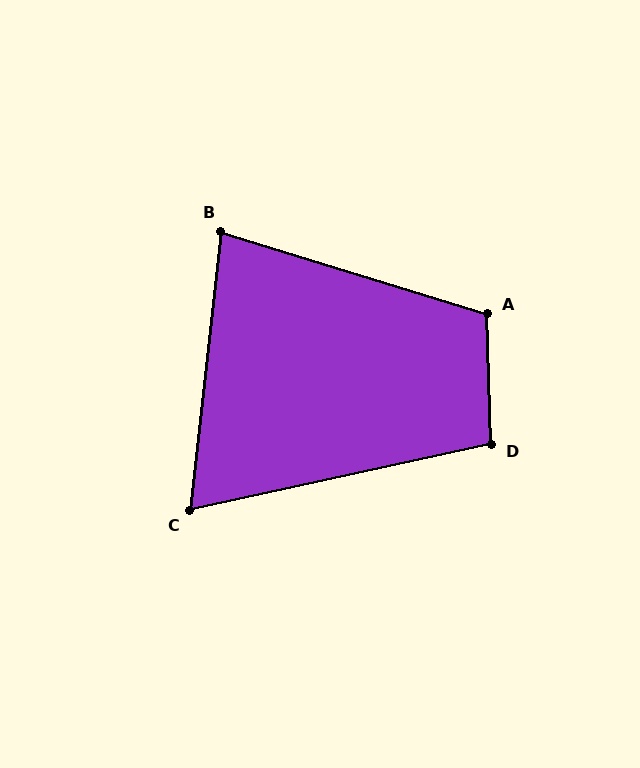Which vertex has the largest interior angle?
A, at approximately 109 degrees.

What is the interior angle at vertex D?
Approximately 101 degrees (obtuse).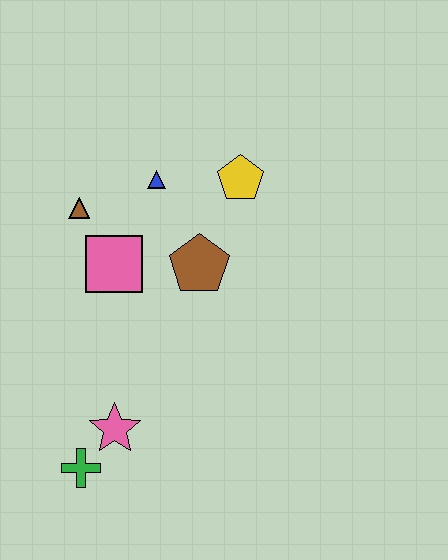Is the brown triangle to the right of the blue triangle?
No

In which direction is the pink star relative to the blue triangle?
The pink star is below the blue triangle.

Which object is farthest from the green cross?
The yellow pentagon is farthest from the green cross.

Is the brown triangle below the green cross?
No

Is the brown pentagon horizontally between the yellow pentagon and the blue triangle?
Yes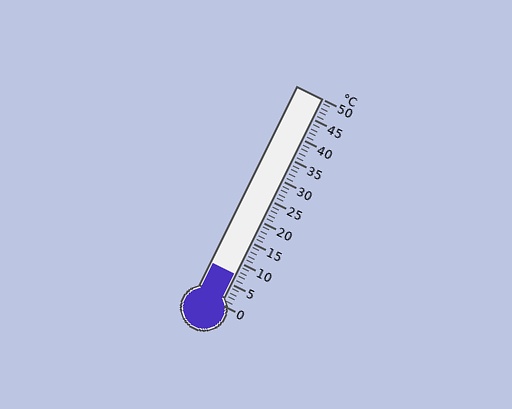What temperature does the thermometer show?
The thermometer shows approximately 7°C.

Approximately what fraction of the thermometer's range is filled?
The thermometer is filled to approximately 15% of its range.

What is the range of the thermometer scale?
The thermometer scale ranges from 0°C to 50°C.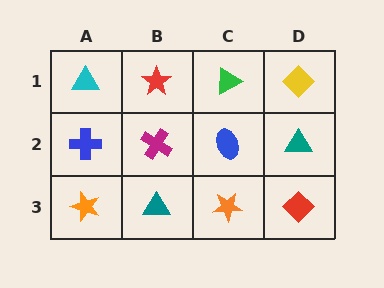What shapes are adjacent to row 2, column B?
A red star (row 1, column B), a teal triangle (row 3, column B), a blue cross (row 2, column A), a blue ellipse (row 2, column C).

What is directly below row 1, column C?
A blue ellipse.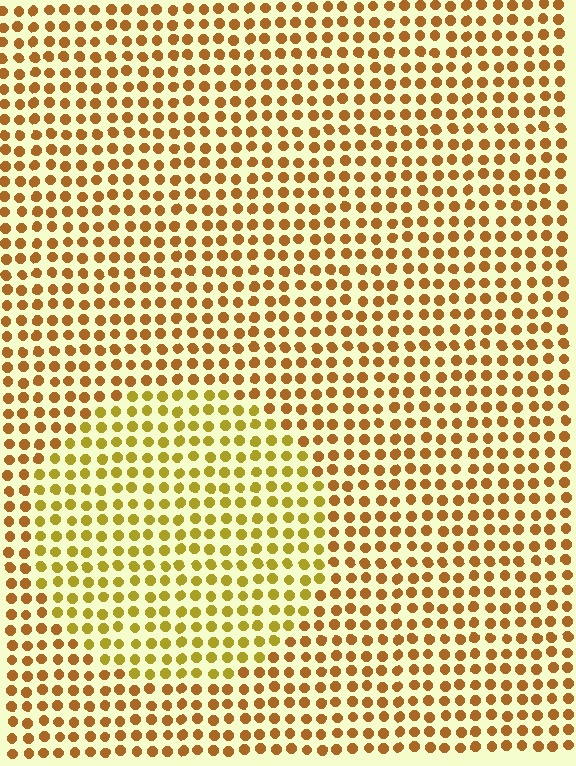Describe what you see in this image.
The image is filled with small brown elements in a uniform arrangement. A circle-shaped region is visible where the elements are tinted to a slightly different hue, forming a subtle color boundary.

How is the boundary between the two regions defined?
The boundary is defined purely by a slight shift in hue (about 26 degrees). Spacing, size, and orientation are identical on both sides.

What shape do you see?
I see a circle.